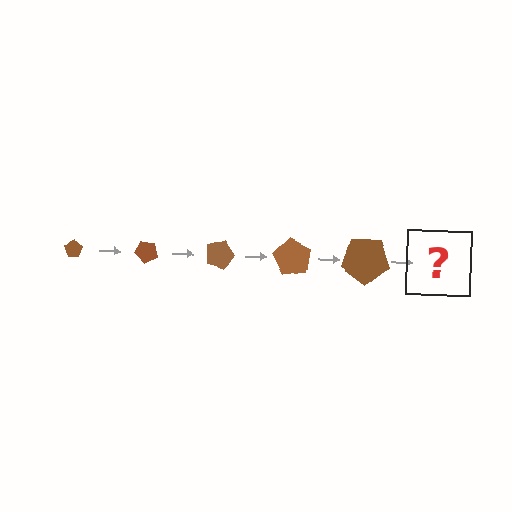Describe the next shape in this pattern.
It should be a pentagon, larger than the previous one and rotated 225 degrees from the start.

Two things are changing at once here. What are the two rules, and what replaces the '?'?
The two rules are that the pentagon grows larger each step and it rotates 45 degrees each step. The '?' should be a pentagon, larger than the previous one and rotated 225 degrees from the start.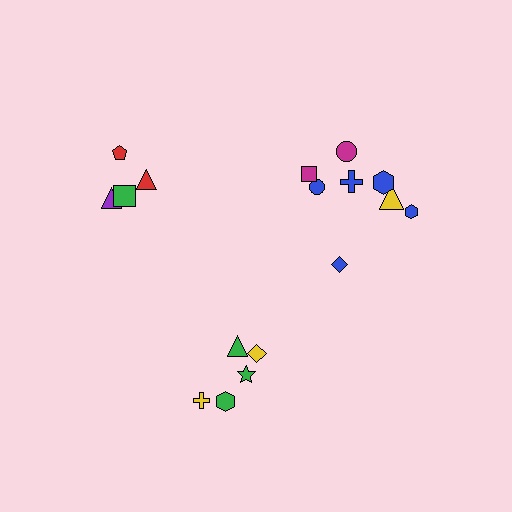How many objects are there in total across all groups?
There are 17 objects.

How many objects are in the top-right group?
There are 8 objects.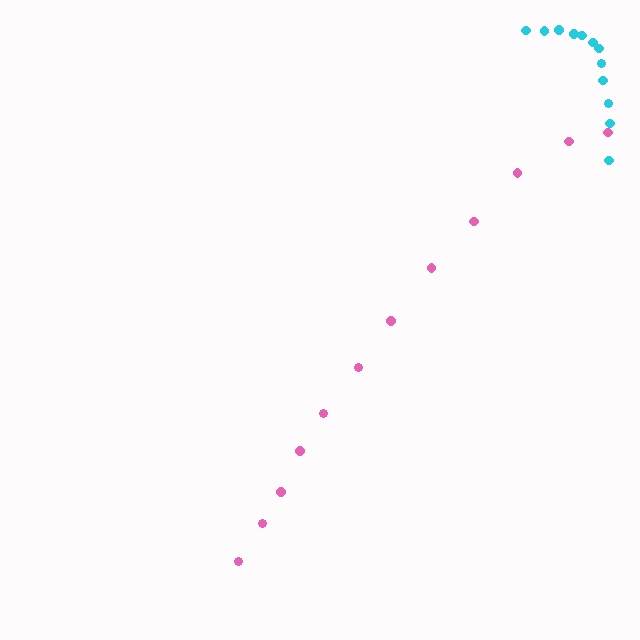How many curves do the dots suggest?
There are 2 distinct paths.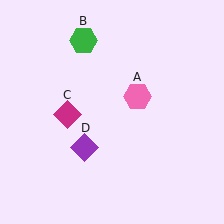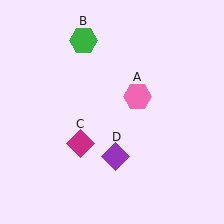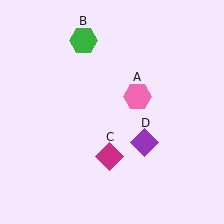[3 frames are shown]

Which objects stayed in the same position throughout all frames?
Pink hexagon (object A) and green hexagon (object B) remained stationary.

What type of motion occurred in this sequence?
The magenta diamond (object C), purple diamond (object D) rotated counterclockwise around the center of the scene.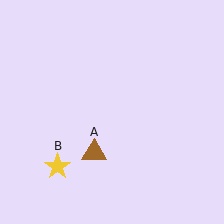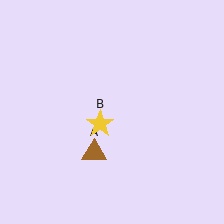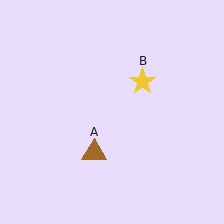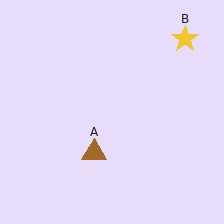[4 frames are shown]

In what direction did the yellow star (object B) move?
The yellow star (object B) moved up and to the right.